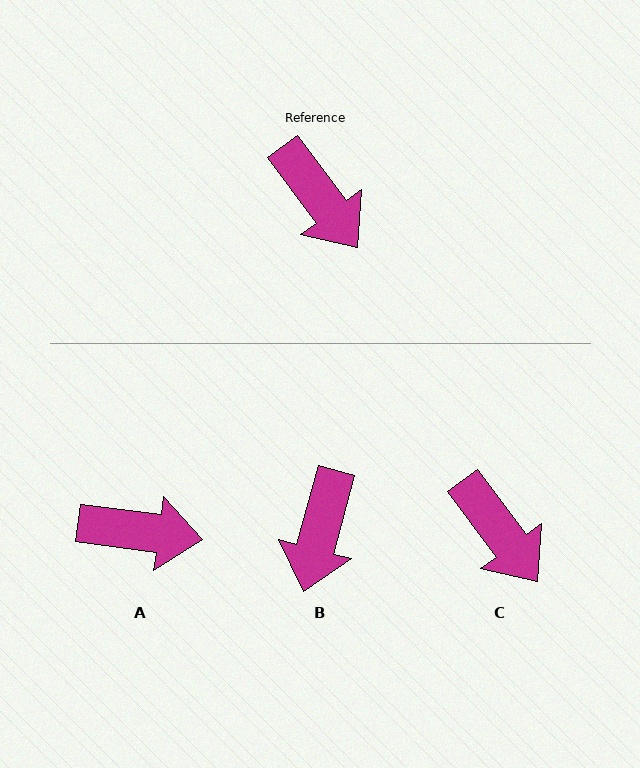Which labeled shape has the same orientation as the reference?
C.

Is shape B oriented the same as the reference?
No, it is off by about 52 degrees.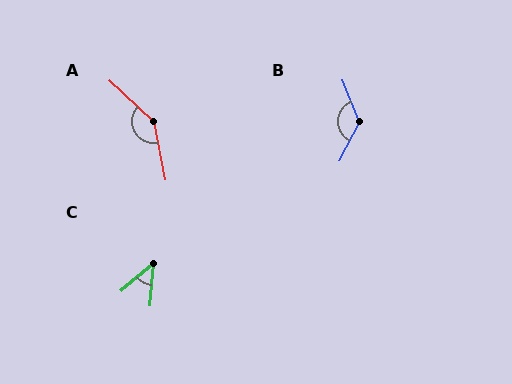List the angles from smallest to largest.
C (45°), B (131°), A (144°).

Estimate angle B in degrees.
Approximately 131 degrees.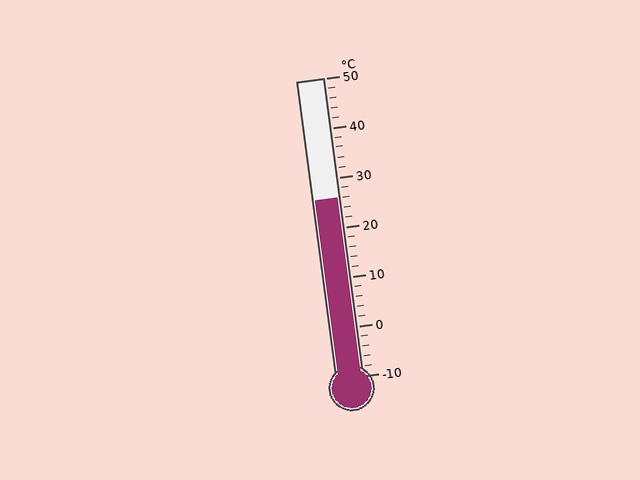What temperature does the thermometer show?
The thermometer shows approximately 26°C.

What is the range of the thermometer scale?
The thermometer scale ranges from -10°C to 50°C.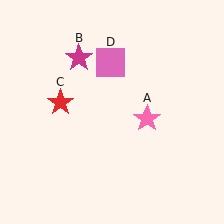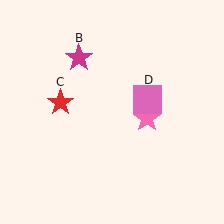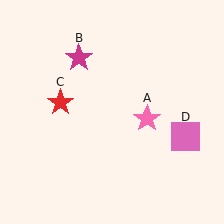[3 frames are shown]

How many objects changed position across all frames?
1 object changed position: pink square (object D).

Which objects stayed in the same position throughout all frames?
Pink star (object A) and magenta star (object B) and red star (object C) remained stationary.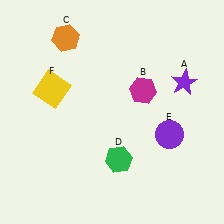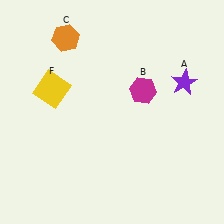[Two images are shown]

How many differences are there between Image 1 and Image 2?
There are 2 differences between the two images.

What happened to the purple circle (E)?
The purple circle (E) was removed in Image 2. It was in the bottom-right area of Image 1.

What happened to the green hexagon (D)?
The green hexagon (D) was removed in Image 2. It was in the bottom-right area of Image 1.